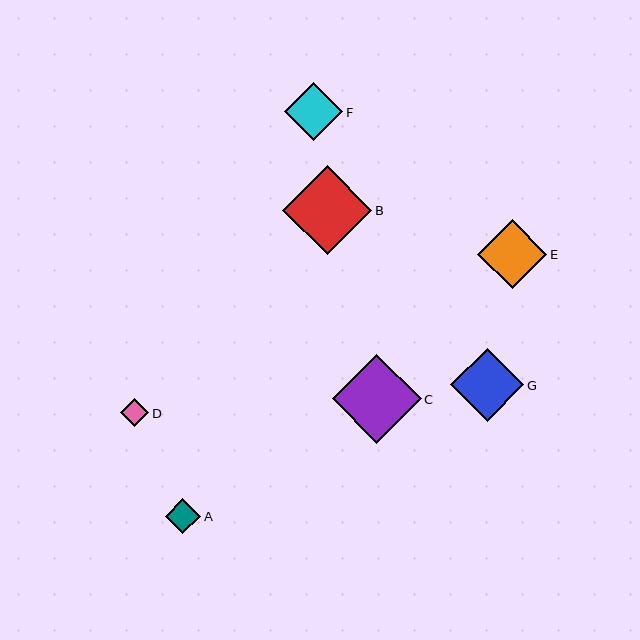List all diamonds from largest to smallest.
From largest to smallest: B, C, G, E, F, A, D.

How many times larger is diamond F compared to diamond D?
Diamond F is approximately 2.1 times the size of diamond D.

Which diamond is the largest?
Diamond B is the largest with a size of approximately 89 pixels.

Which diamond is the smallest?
Diamond D is the smallest with a size of approximately 28 pixels.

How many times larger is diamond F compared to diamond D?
Diamond F is approximately 2.1 times the size of diamond D.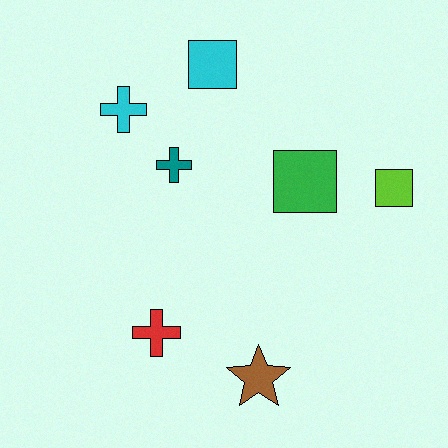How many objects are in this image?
There are 7 objects.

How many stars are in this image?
There is 1 star.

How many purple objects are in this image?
There are no purple objects.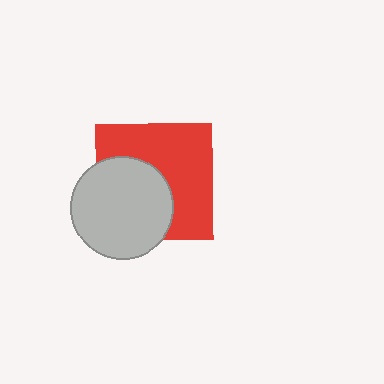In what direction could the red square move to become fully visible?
The red square could move toward the upper-right. That would shift it out from behind the light gray circle entirely.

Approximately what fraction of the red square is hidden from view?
Roughly 43% of the red square is hidden behind the light gray circle.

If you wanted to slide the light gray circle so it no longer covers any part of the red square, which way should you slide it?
Slide it toward the lower-left — that is the most direct way to separate the two shapes.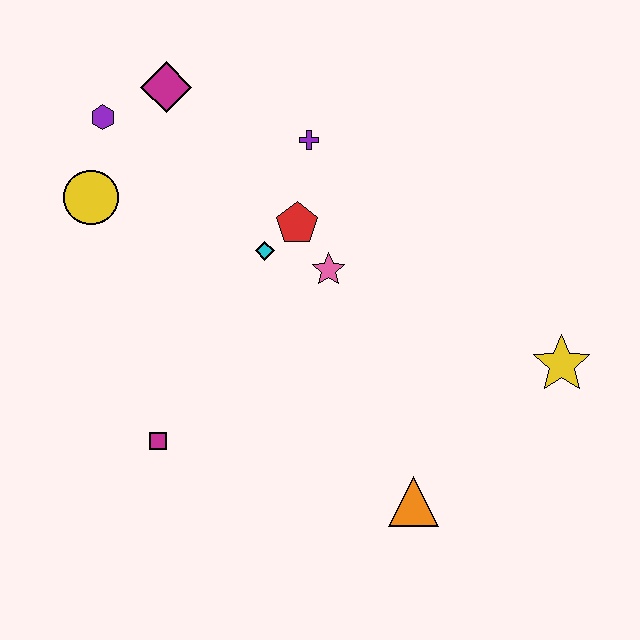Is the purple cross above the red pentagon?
Yes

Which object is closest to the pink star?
The red pentagon is closest to the pink star.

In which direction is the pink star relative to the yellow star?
The pink star is to the left of the yellow star.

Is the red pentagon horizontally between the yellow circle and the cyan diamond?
No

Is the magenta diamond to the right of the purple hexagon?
Yes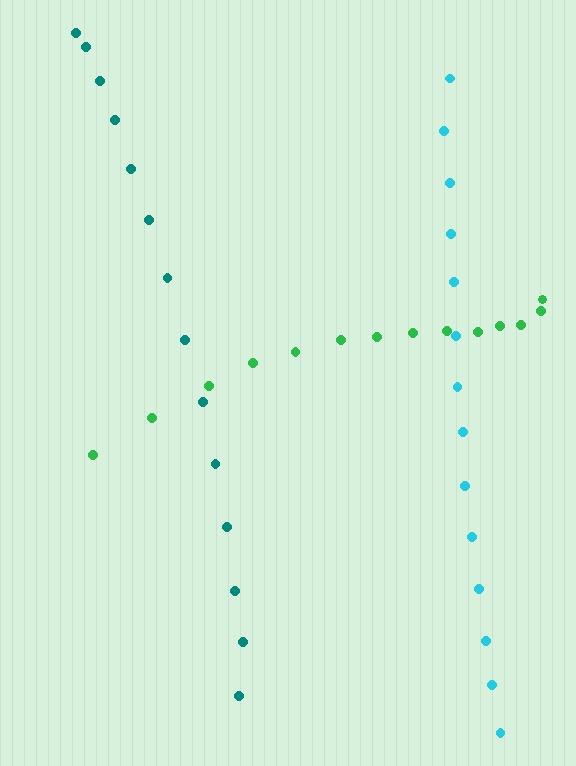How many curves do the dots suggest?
There are 3 distinct paths.